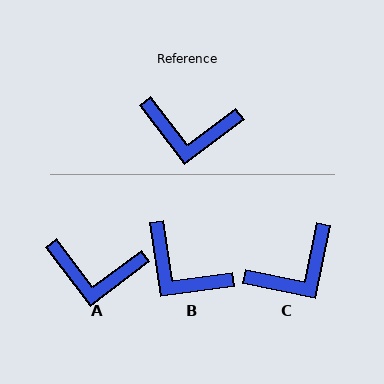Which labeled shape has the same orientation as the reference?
A.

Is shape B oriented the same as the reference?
No, it is off by about 29 degrees.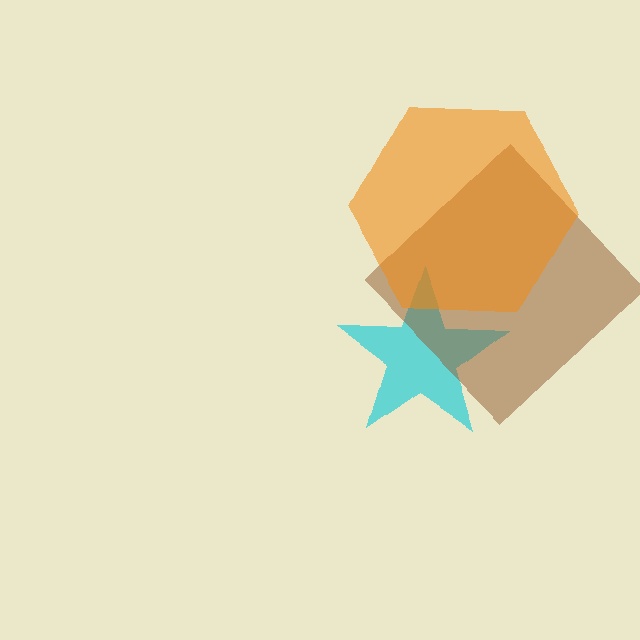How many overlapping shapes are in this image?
There are 3 overlapping shapes in the image.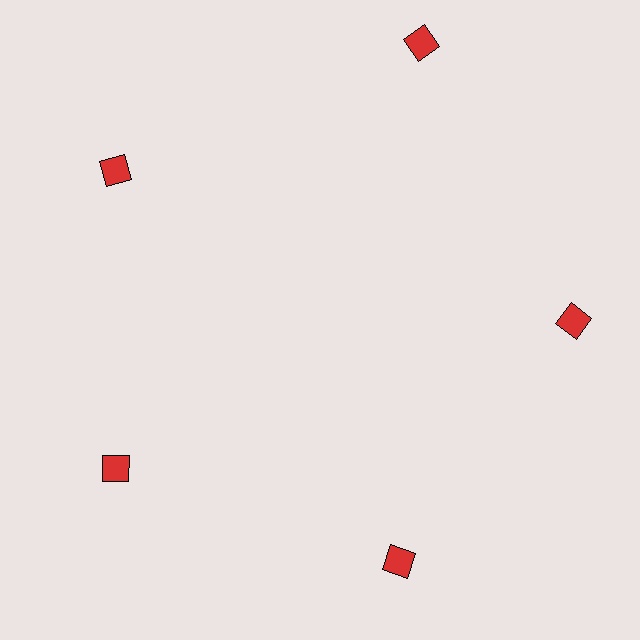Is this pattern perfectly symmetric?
No. The 5 red squares are arranged in a ring, but one element near the 1 o'clock position is pushed outward from the center, breaking the 5-fold rotational symmetry.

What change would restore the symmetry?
The symmetry would be restored by moving it inward, back onto the ring so that all 5 squares sit at equal angles and equal distance from the center.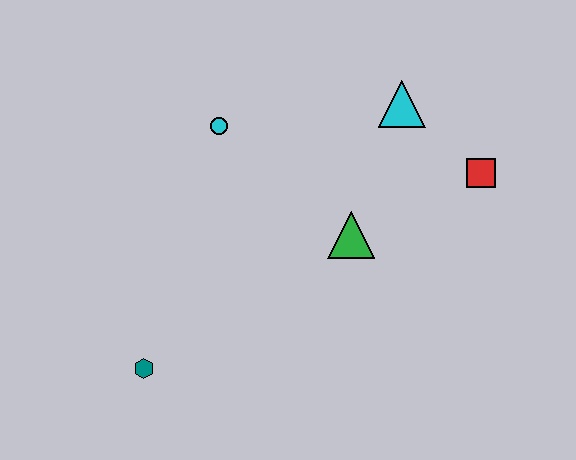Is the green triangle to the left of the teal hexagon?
No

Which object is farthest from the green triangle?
The teal hexagon is farthest from the green triangle.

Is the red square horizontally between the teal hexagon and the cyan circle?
No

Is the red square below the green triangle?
No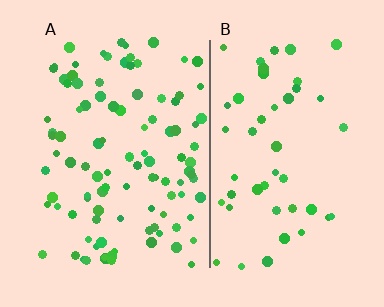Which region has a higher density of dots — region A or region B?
A (the left).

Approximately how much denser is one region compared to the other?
Approximately 2.1× — region A over region B.